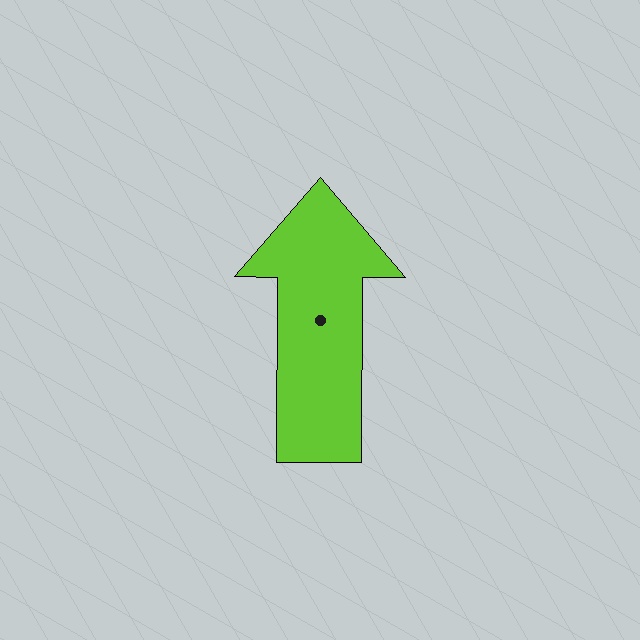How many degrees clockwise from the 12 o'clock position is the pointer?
Approximately 0 degrees.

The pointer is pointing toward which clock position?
Roughly 12 o'clock.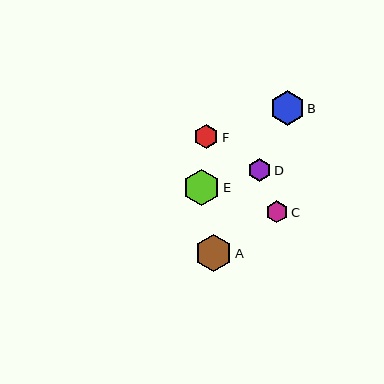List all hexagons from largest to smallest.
From largest to smallest: A, E, B, F, D, C.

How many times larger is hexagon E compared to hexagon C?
Hexagon E is approximately 1.7 times the size of hexagon C.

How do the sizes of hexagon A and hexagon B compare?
Hexagon A and hexagon B are approximately the same size.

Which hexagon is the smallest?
Hexagon C is the smallest with a size of approximately 22 pixels.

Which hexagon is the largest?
Hexagon A is the largest with a size of approximately 37 pixels.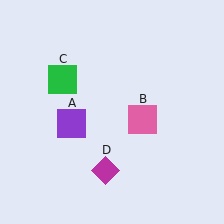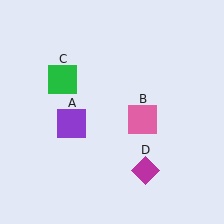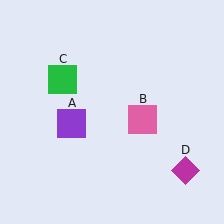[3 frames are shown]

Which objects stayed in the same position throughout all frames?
Purple square (object A) and pink square (object B) and green square (object C) remained stationary.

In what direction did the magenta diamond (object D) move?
The magenta diamond (object D) moved right.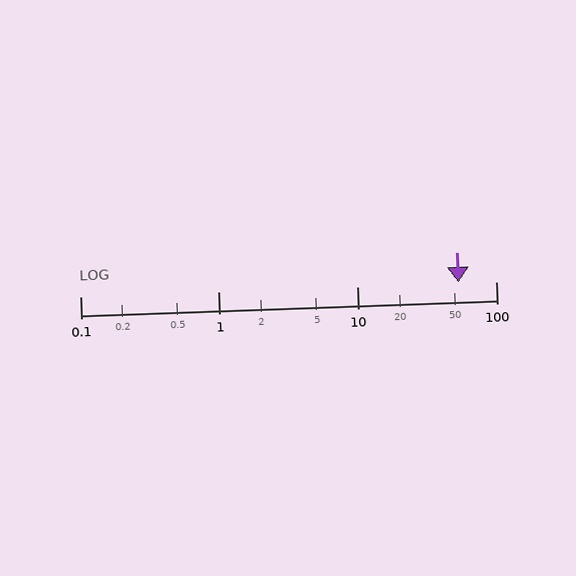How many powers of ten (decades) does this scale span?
The scale spans 3 decades, from 0.1 to 100.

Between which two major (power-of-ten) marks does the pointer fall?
The pointer is between 10 and 100.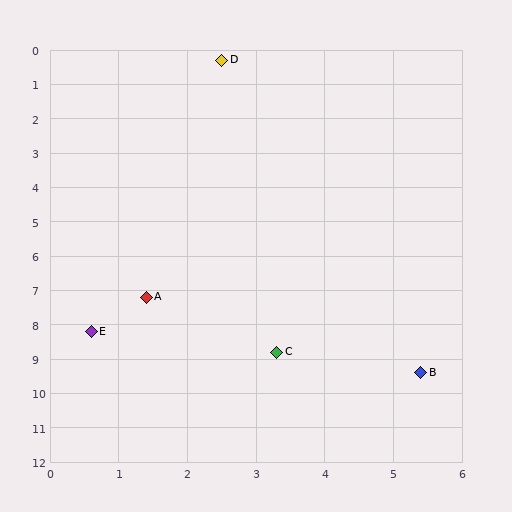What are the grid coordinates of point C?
Point C is at approximately (3.3, 8.8).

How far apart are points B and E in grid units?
Points B and E are about 4.9 grid units apart.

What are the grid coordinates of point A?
Point A is at approximately (1.4, 7.2).